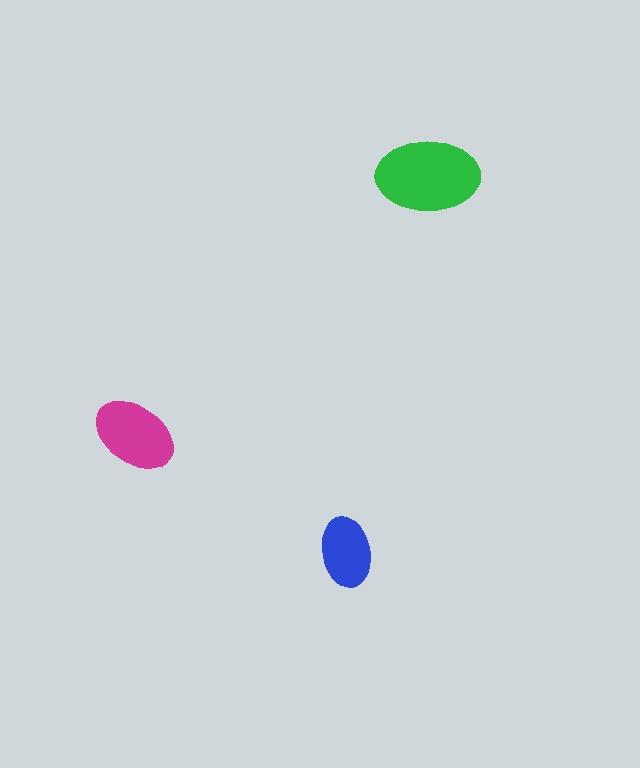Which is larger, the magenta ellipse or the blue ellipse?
The magenta one.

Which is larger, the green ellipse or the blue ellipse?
The green one.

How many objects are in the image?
There are 3 objects in the image.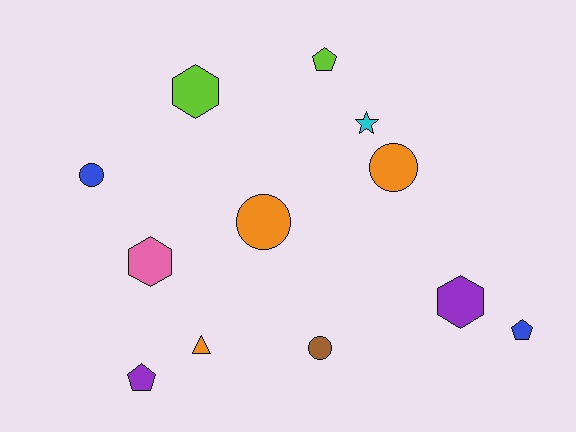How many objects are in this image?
There are 12 objects.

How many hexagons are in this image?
There are 3 hexagons.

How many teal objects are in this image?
There are no teal objects.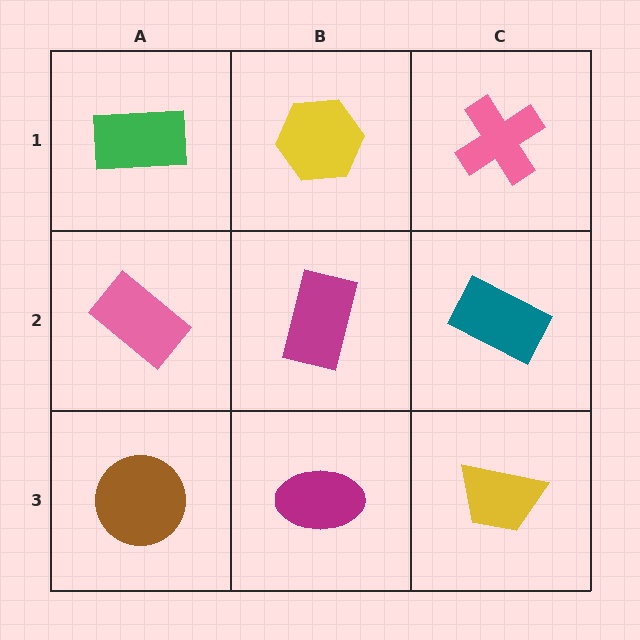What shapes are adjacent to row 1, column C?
A teal rectangle (row 2, column C), a yellow hexagon (row 1, column B).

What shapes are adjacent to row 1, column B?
A magenta rectangle (row 2, column B), a green rectangle (row 1, column A), a pink cross (row 1, column C).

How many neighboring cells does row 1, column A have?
2.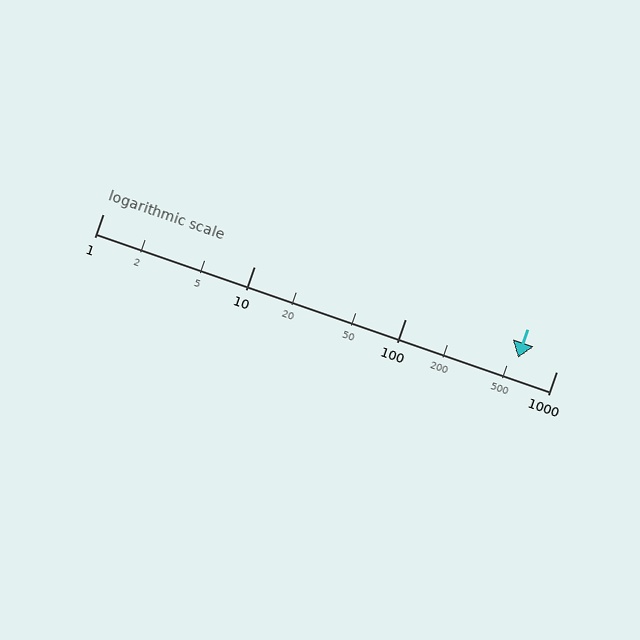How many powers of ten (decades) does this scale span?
The scale spans 3 decades, from 1 to 1000.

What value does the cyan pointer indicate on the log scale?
The pointer indicates approximately 560.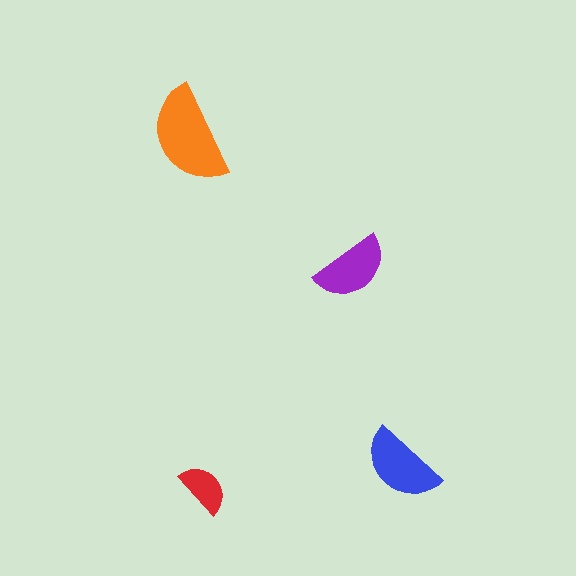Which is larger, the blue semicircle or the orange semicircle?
The orange one.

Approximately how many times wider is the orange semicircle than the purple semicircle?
About 1.5 times wider.